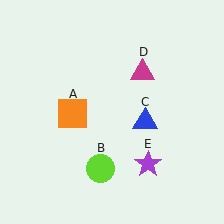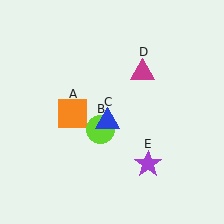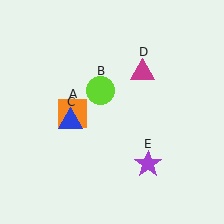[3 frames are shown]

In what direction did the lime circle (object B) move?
The lime circle (object B) moved up.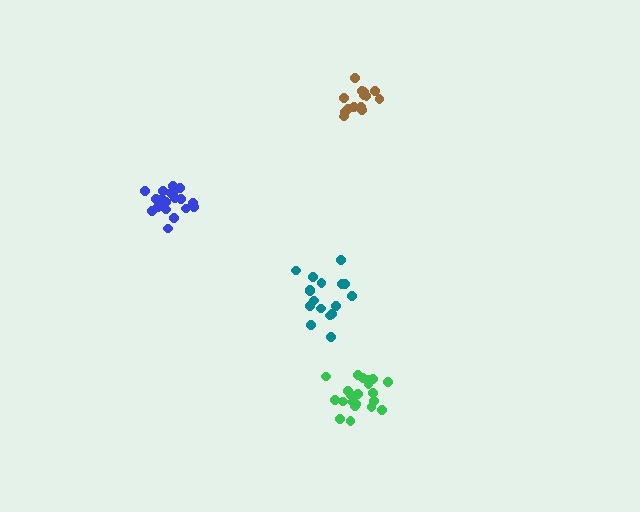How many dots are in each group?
Group 1: 15 dots, Group 2: 20 dots, Group 3: 21 dots, Group 4: 17 dots (73 total).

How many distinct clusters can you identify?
There are 4 distinct clusters.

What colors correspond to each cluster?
The clusters are colored: brown, blue, green, teal.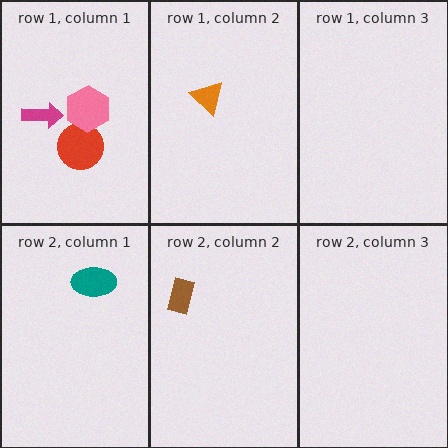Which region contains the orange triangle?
The row 1, column 2 region.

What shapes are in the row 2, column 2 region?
The brown rectangle.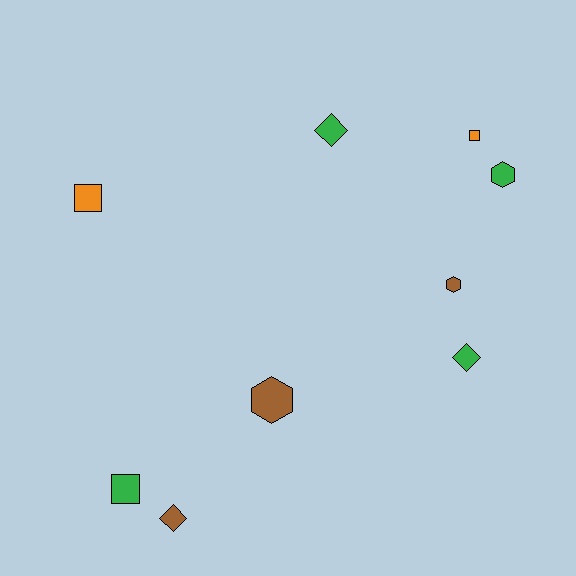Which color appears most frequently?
Green, with 4 objects.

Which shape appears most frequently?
Hexagon, with 3 objects.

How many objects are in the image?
There are 9 objects.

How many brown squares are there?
There are no brown squares.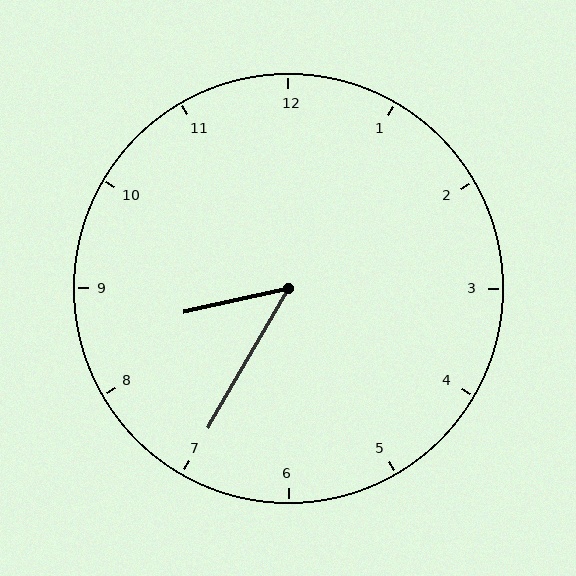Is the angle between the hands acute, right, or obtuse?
It is acute.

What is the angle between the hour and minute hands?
Approximately 48 degrees.